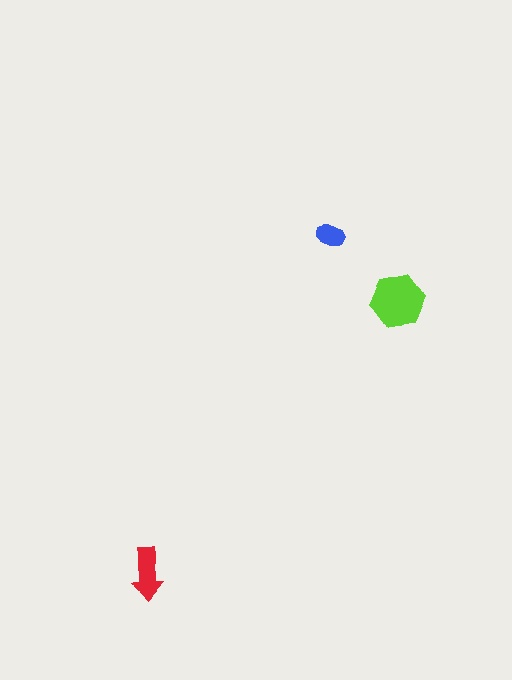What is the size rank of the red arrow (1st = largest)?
2nd.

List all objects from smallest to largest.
The blue ellipse, the red arrow, the lime hexagon.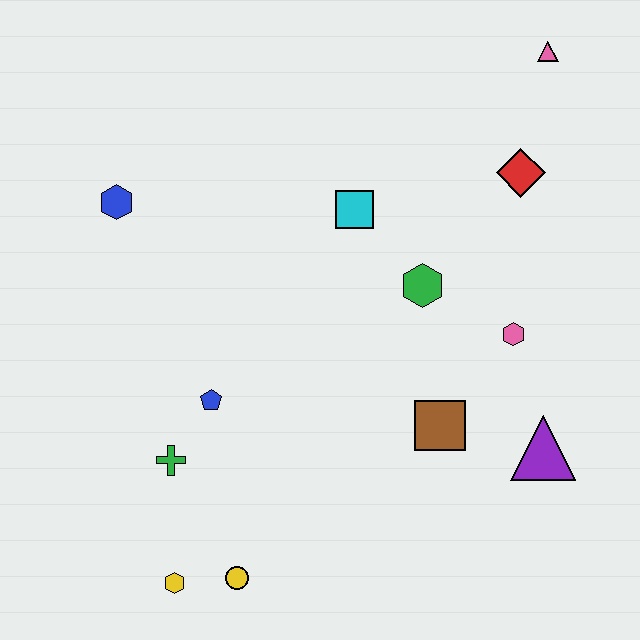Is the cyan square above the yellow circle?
Yes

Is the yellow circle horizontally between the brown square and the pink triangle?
No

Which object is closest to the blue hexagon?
The blue pentagon is closest to the blue hexagon.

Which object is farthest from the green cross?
The pink triangle is farthest from the green cross.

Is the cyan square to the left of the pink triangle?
Yes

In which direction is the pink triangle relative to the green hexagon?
The pink triangle is above the green hexagon.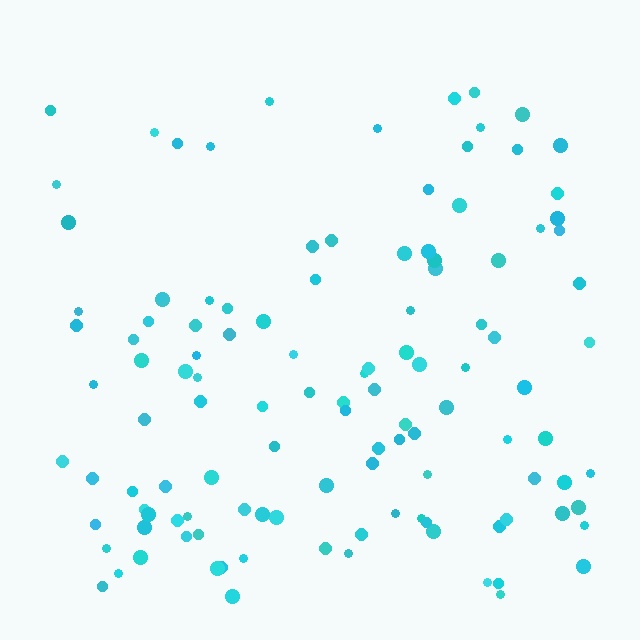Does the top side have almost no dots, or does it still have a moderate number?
Still a moderate number, just noticeably fewer than the bottom.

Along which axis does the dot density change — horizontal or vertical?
Vertical.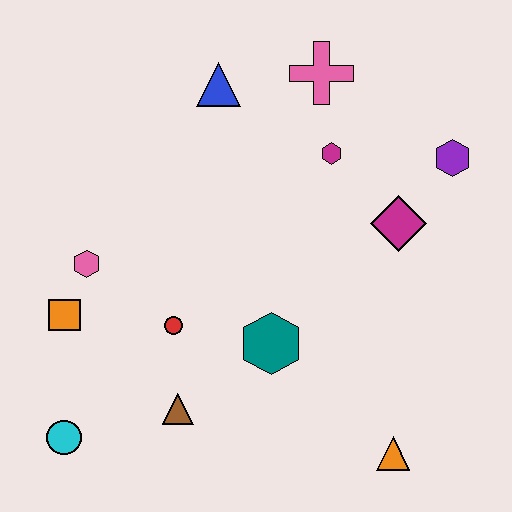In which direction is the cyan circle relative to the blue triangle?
The cyan circle is below the blue triangle.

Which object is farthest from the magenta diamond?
The cyan circle is farthest from the magenta diamond.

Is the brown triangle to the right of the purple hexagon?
No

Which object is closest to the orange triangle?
The teal hexagon is closest to the orange triangle.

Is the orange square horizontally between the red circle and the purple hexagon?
No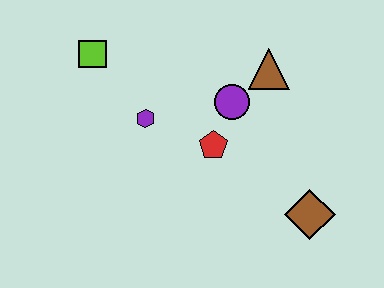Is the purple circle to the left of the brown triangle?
Yes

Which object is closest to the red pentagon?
The purple circle is closest to the red pentagon.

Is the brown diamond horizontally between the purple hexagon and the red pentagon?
No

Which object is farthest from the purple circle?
The lime square is farthest from the purple circle.